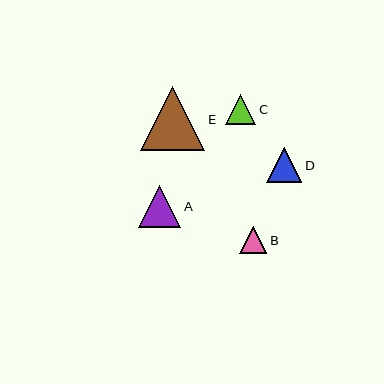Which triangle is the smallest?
Triangle B is the smallest with a size of approximately 27 pixels.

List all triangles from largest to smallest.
From largest to smallest: E, A, D, C, B.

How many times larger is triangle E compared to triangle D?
Triangle E is approximately 1.8 times the size of triangle D.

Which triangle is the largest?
Triangle E is the largest with a size of approximately 64 pixels.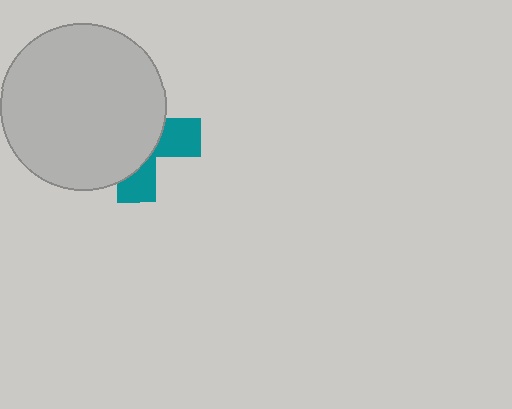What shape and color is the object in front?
The object in front is a light gray circle.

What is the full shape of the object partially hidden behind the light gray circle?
The partially hidden object is a teal cross.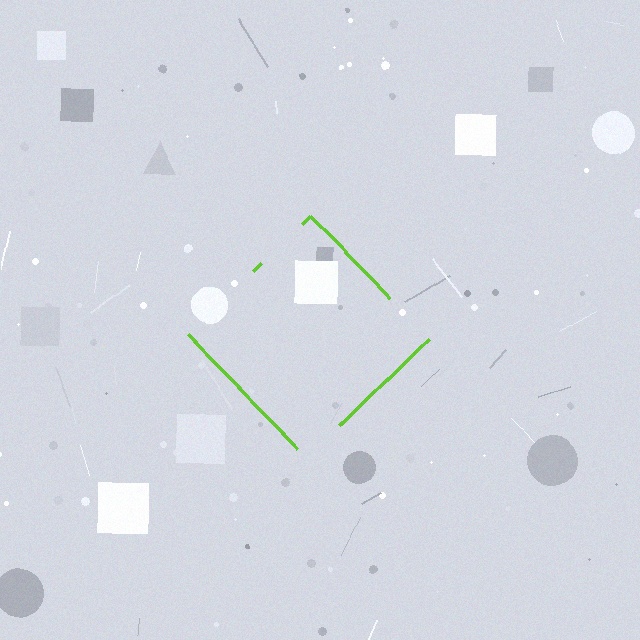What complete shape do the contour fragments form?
The contour fragments form a diamond.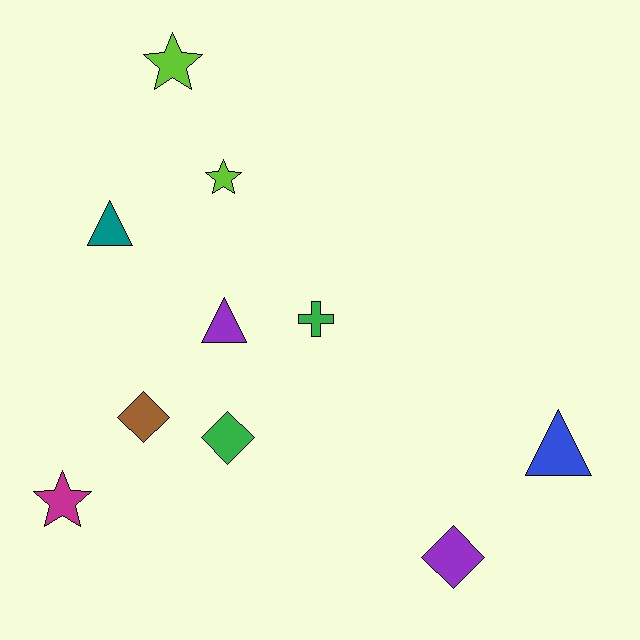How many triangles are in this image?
There are 3 triangles.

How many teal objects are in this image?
There is 1 teal object.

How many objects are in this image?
There are 10 objects.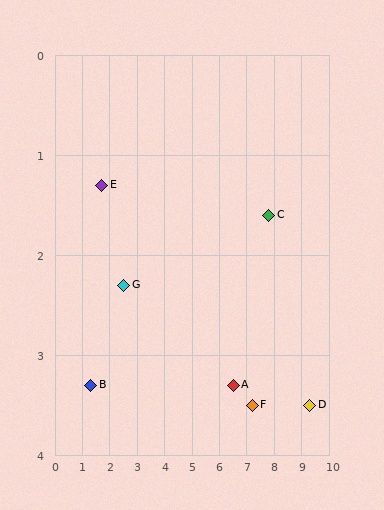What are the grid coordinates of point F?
Point F is at approximately (7.2, 3.5).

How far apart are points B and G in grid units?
Points B and G are about 1.6 grid units apart.